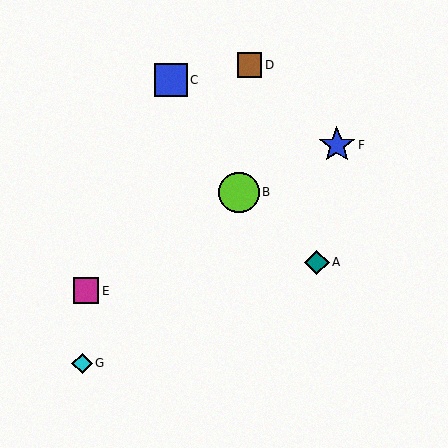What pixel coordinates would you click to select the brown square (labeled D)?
Click at (250, 65) to select the brown square D.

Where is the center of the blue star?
The center of the blue star is at (337, 145).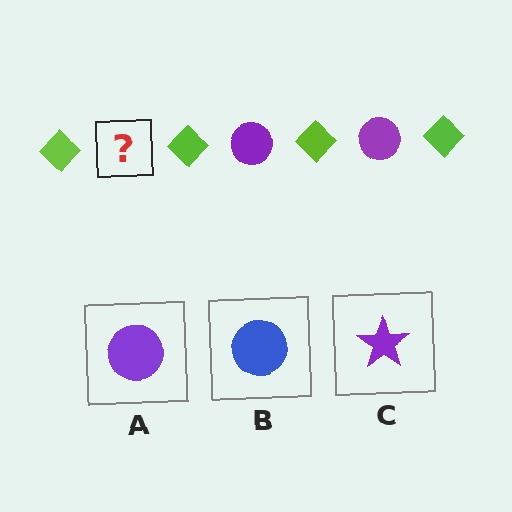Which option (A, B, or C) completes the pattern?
A.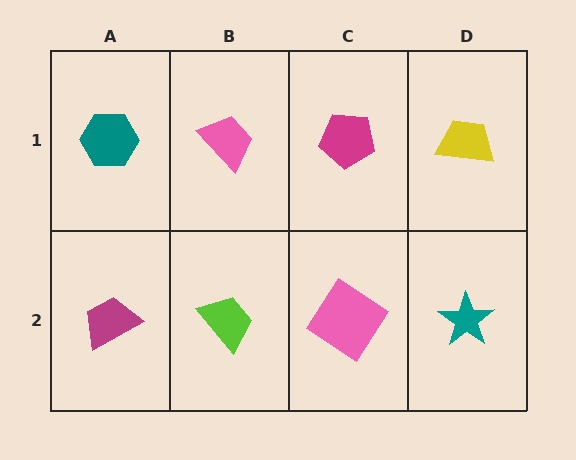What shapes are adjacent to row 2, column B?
A pink trapezoid (row 1, column B), a magenta trapezoid (row 2, column A), a pink diamond (row 2, column C).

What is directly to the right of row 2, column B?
A pink diamond.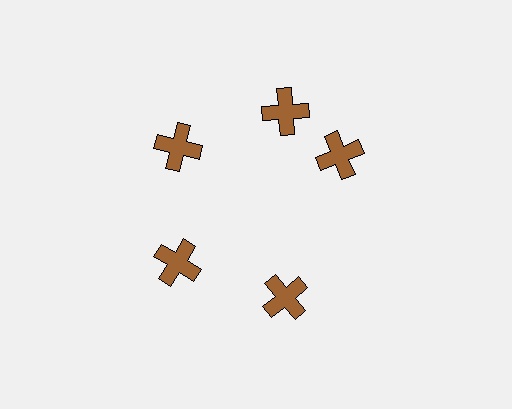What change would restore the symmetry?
The symmetry would be restored by rotating it back into even spacing with its neighbors so that all 5 crosses sit at equal angles and equal distance from the center.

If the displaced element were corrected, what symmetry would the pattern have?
It would have 5-fold rotational symmetry — the pattern would map onto itself every 72 degrees.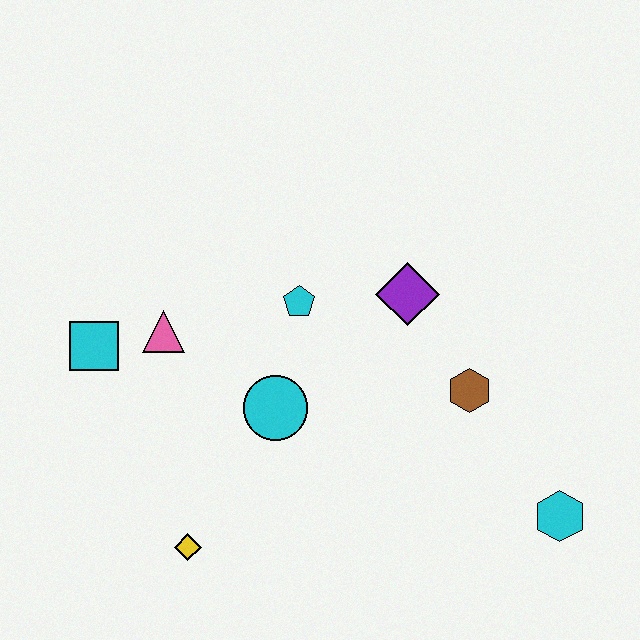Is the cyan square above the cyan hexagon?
Yes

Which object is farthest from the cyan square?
The cyan hexagon is farthest from the cyan square.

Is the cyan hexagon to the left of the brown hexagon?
No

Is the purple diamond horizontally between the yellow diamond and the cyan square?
No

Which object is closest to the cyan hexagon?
The brown hexagon is closest to the cyan hexagon.